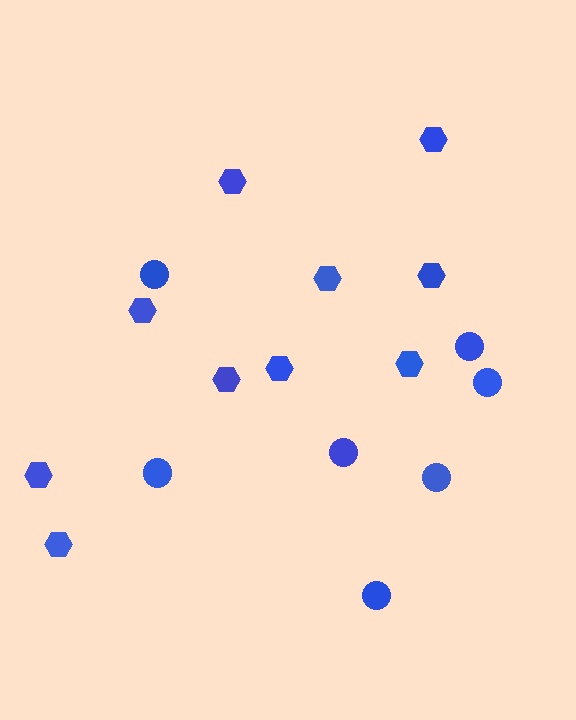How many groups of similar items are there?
There are 2 groups: one group of hexagons (10) and one group of circles (7).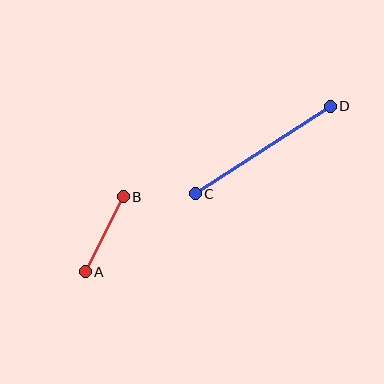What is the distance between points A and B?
The distance is approximately 84 pixels.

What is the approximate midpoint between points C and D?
The midpoint is at approximately (263, 150) pixels.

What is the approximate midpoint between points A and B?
The midpoint is at approximately (104, 234) pixels.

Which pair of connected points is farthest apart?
Points C and D are farthest apart.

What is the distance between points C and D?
The distance is approximately 161 pixels.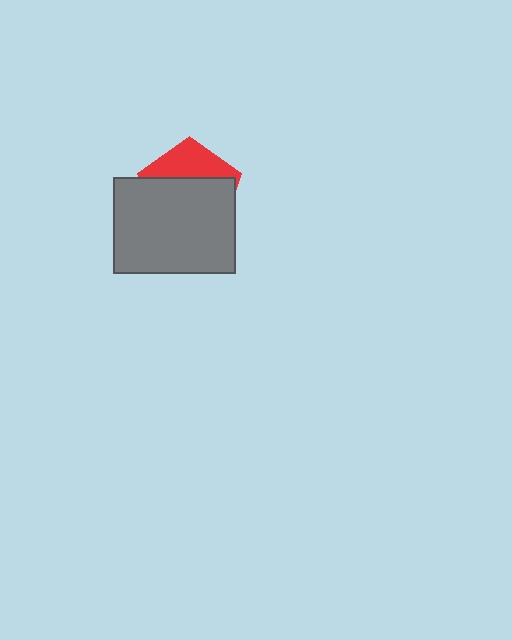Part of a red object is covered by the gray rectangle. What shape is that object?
It is a pentagon.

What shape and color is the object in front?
The object in front is a gray rectangle.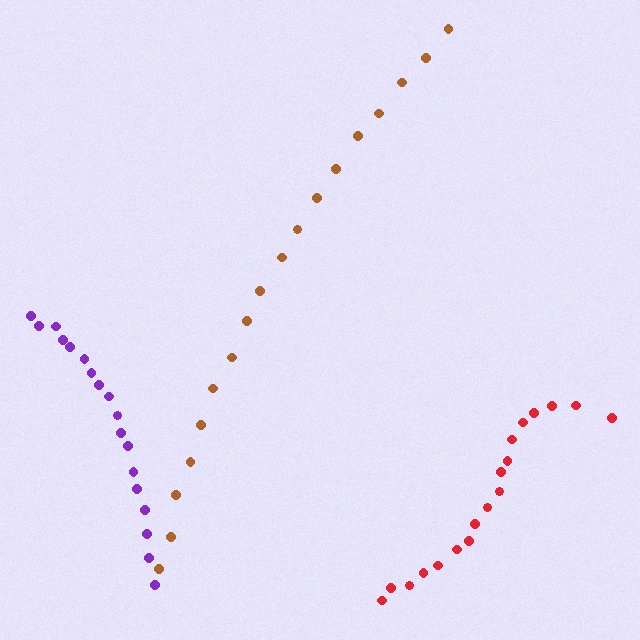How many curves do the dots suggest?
There are 3 distinct paths.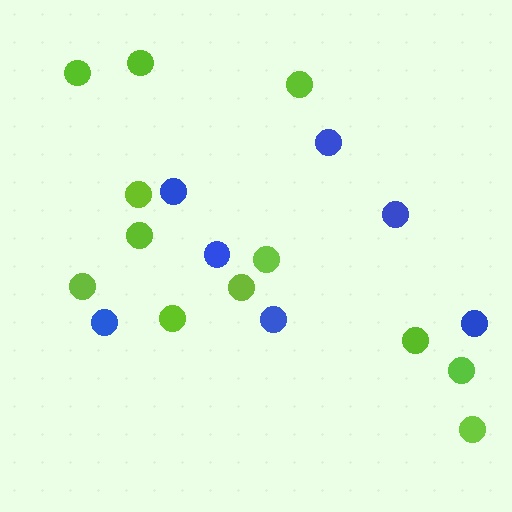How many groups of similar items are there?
There are 2 groups: one group of lime circles (12) and one group of blue circles (7).